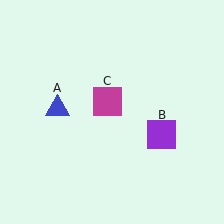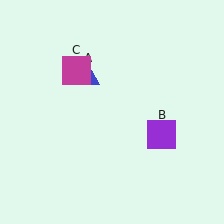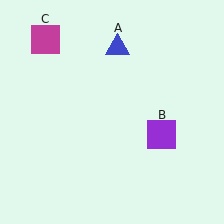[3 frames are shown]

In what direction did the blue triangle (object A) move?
The blue triangle (object A) moved up and to the right.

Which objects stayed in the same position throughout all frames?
Purple square (object B) remained stationary.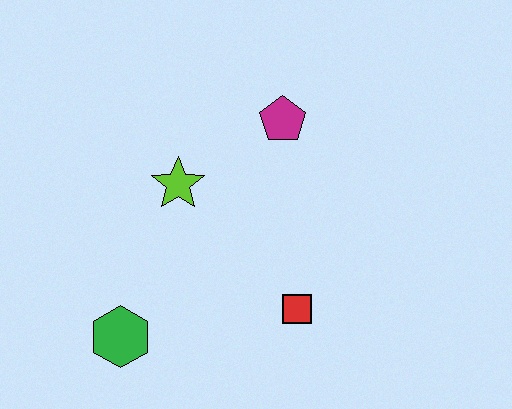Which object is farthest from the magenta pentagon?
The green hexagon is farthest from the magenta pentagon.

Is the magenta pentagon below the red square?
No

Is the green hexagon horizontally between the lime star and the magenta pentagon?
No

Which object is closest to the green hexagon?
The lime star is closest to the green hexagon.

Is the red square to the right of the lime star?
Yes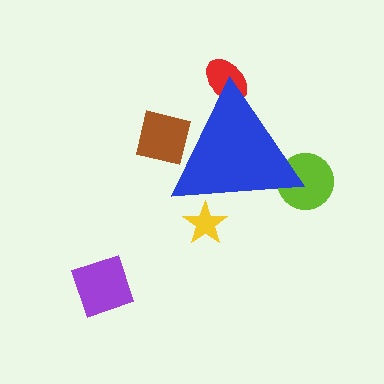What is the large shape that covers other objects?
A blue triangle.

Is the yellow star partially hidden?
Yes, the yellow star is partially hidden behind the blue triangle.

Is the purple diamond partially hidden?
No, the purple diamond is fully visible.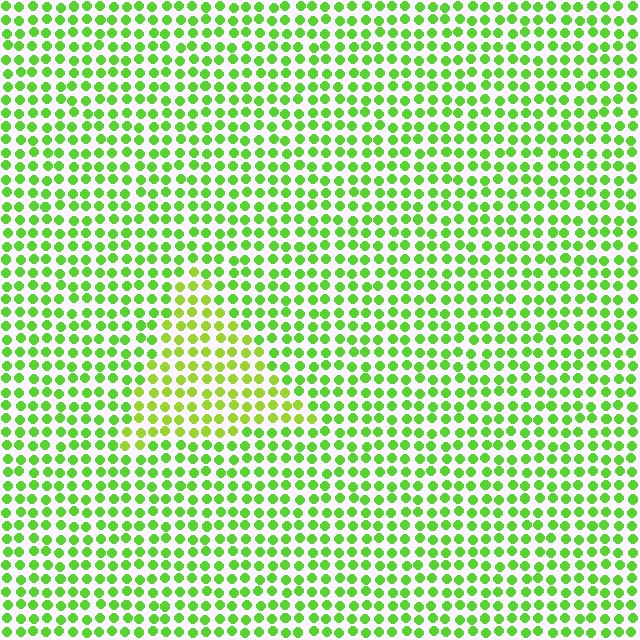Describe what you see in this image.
The image is filled with small lime elements in a uniform arrangement. A triangle-shaped region is visible where the elements are tinted to a slightly different hue, forming a subtle color boundary.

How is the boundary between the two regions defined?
The boundary is defined purely by a slight shift in hue (about 24 degrees). Spacing, size, and orientation are identical on both sides.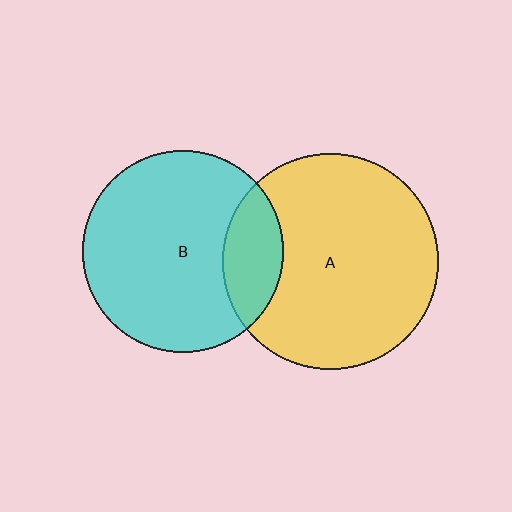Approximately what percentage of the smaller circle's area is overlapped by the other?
Approximately 20%.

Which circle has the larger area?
Circle A (yellow).